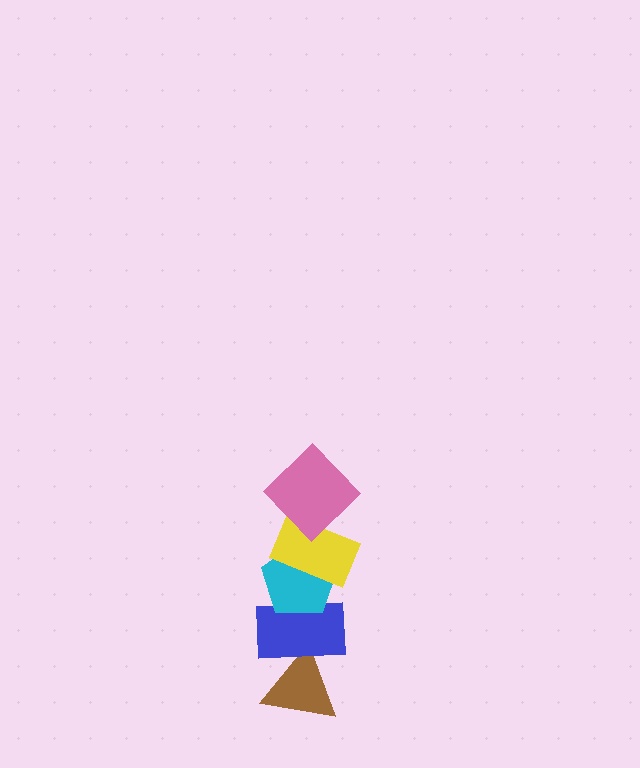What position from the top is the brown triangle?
The brown triangle is 5th from the top.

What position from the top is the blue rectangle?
The blue rectangle is 4th from the top.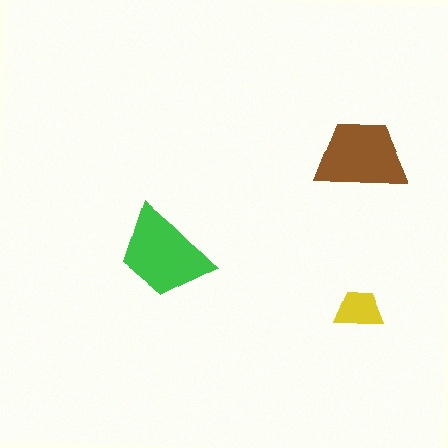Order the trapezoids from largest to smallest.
the green one, the brown one, the yellow one.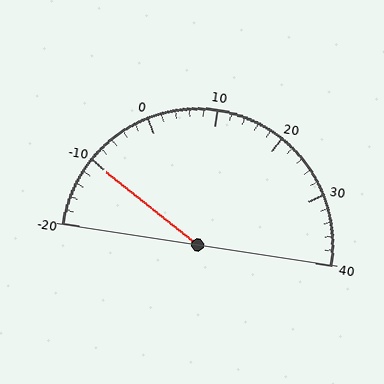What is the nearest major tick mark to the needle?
The nearest major tick mark is -10.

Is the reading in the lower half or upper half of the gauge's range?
The reading is in the lower half of the range (-20 to 40).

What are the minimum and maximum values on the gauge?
The gauge ranges from -20 to 40.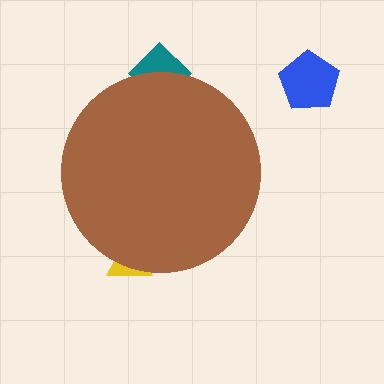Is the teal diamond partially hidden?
Yes, the teal diamond is partially hidden behind the brown circle.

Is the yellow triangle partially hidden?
Yes, the yellow triangle is partially hidden behind the brown circle.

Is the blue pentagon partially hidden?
No, the blue pentagon is fully visible.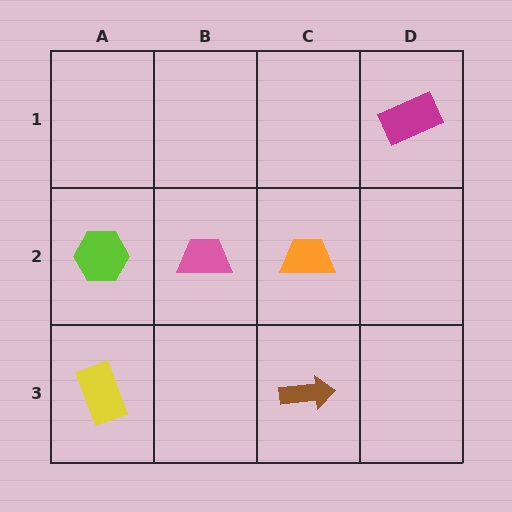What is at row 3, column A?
A yellow rectangle.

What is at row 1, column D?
A magenta rectangle.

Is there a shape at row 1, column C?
No, that cell is empty.